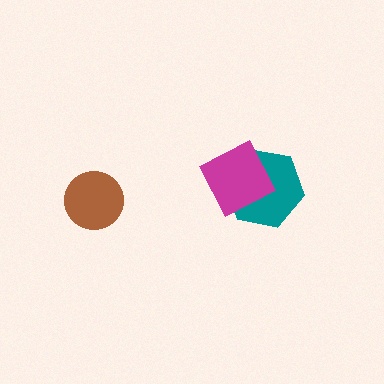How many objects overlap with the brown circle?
0 objects overlap with the brown circle.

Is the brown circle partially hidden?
No, no other shape covers it.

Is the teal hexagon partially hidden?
Yes, it is partially covered by another shape.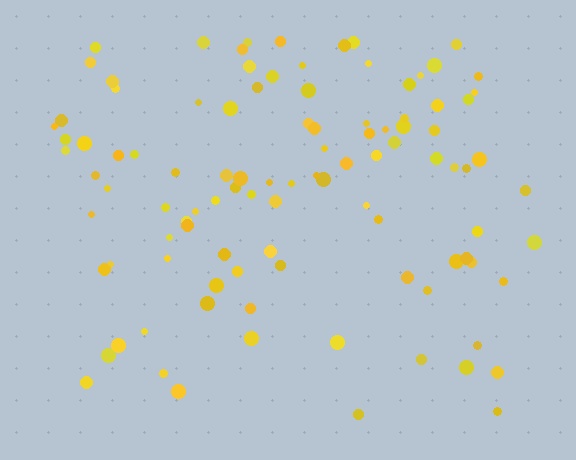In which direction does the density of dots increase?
From bottom to top, with the top side densest.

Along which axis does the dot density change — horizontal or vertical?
Vertical.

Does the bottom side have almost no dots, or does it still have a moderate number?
Still a moderate number, just noticeably fewer than the top.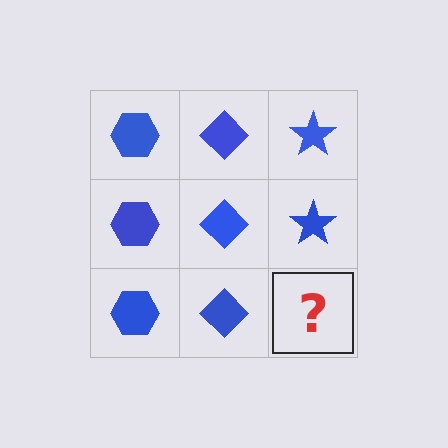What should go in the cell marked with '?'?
The missing cell should contain a blue star.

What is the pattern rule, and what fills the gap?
The rule is that each column has a consistent shape. The gap should be filled with a blue star.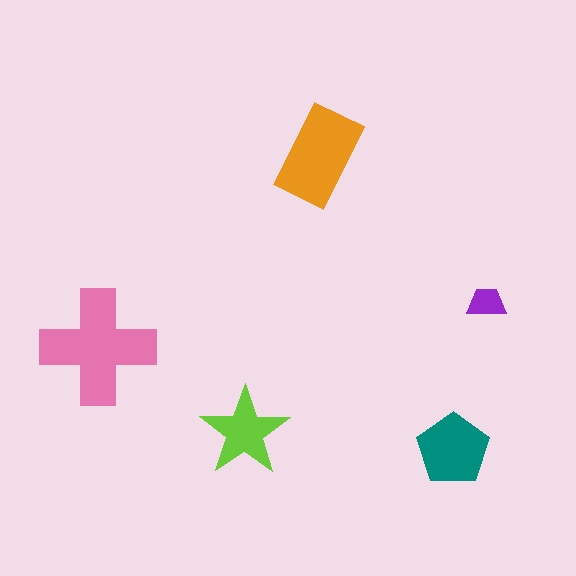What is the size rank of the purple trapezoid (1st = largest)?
5th.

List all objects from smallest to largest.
The purple trapezoid, the lime star, the teal pentagon, the orange rectangle, the pink cross.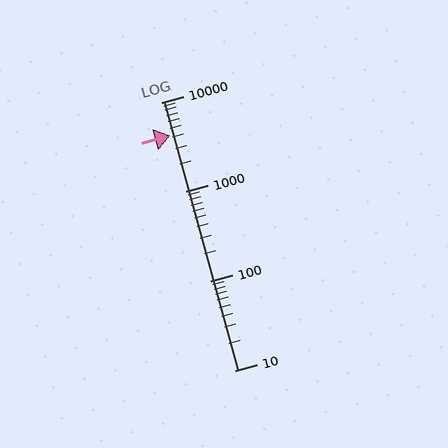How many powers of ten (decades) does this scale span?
The scale spans 3 decades, from 10 to 10000.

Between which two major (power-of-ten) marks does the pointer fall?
The pointer is between 1000 and 10000.